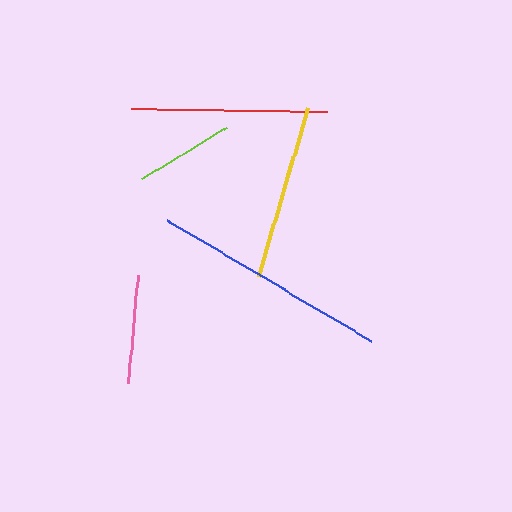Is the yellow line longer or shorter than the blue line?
The blue line is longer than the yellow line.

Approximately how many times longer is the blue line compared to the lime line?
The blue line is approximately 2.4 times the length of the lime line.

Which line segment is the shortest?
The lime line is the shortest at approximately 99 pixels.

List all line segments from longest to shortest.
From longest to shortest: blue, red, yellow, pink, lime.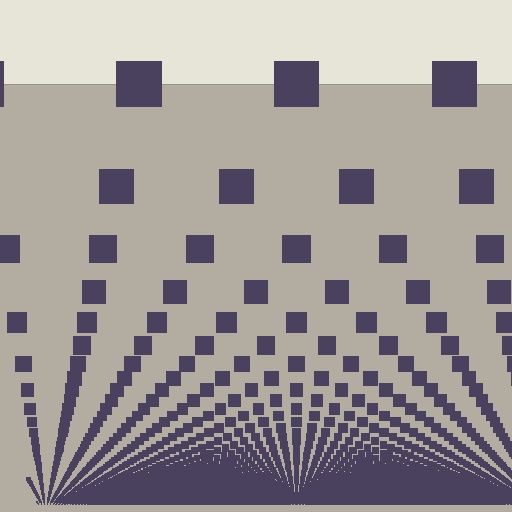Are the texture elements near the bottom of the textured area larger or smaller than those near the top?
Smaller. The gradient is inverted — elements near the bottom are smaller and denser.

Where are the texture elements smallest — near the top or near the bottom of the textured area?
Near the bottom.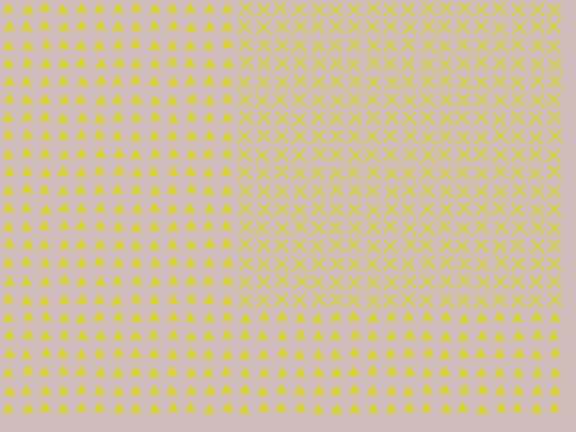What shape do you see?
I see a rectangle.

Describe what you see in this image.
The image is filled with small yellow elements arranged in a uniform grid. A rectangle-shaped region contains X marks, while the surrounding area contains triangles. The boundary is defined purely by the change in element shape.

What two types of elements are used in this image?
The image uses X marks inside the rectangle region and triangles outside it.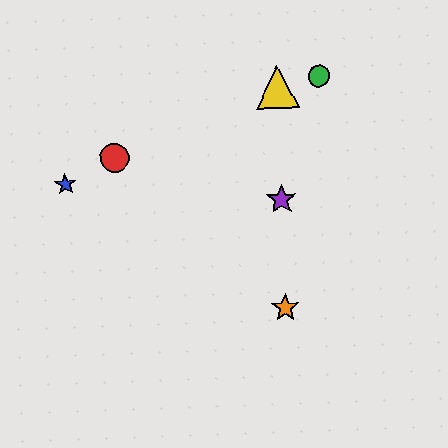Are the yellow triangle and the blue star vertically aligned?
No, the yellow triangle is at x≈277 and the blue star is at x≈65.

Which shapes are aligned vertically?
The yellow triangle, the purple star, the orange star are aligned vertically.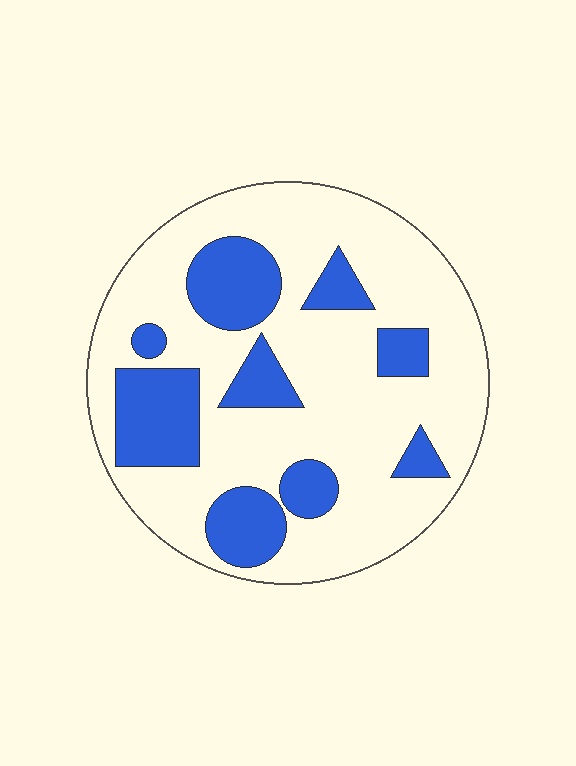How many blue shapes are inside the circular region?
9.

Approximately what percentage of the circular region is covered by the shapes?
Approximately 25%.